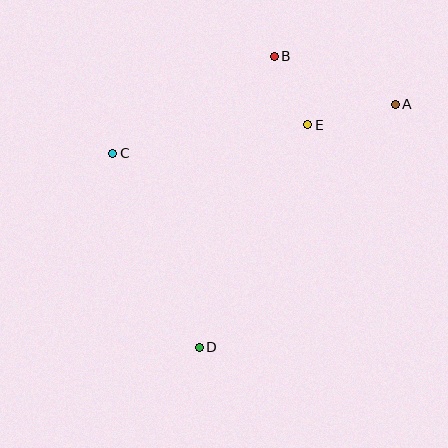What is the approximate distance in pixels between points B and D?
The distance between B and D is approximately 301 pixels.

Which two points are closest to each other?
Points B and E are closest to each other.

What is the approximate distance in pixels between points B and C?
The distance between B and C is approximately 188 pixels.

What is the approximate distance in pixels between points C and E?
The distance between C and E is approximately 197 pixels.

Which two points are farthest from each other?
Points A and D are farthest from each other.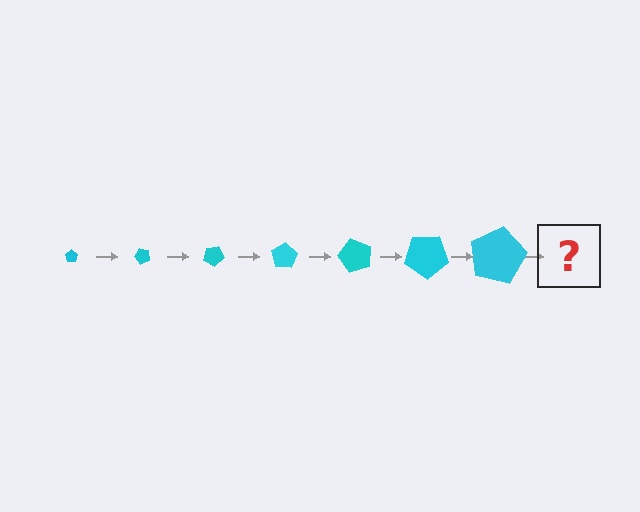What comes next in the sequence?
The next element should be a pentagon, larger than the previous one and rotated 350 degrees from the start.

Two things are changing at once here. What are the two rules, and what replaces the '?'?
The two rules are that the pentagon grows larger each step and it rotates 50 degrees each step. The '?' should be a pentagon, larger than the previous one and rotated 350 degrees from the start.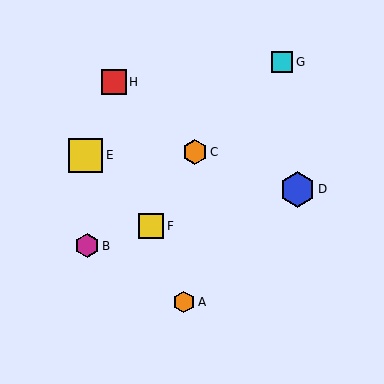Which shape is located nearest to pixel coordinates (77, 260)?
The magenta hexagon (labeled B) at (87, 246) is nearest to that location.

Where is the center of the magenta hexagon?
The center of the magenta hexagon is at (87, 246).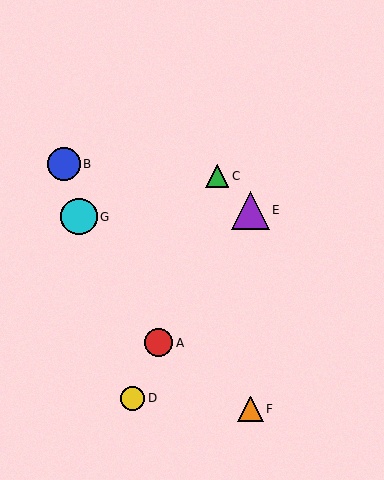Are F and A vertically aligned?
No, F is at x≈250 and A is at x≈159.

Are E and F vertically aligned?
Yes, both are at x≈250.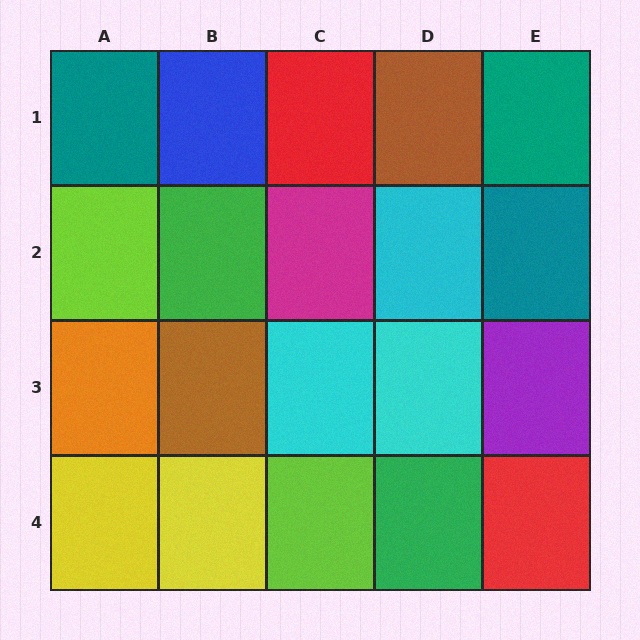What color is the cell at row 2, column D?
Cyan.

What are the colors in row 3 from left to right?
Orange, brown, cyan, cyan, purple.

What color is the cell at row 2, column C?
Magenta.